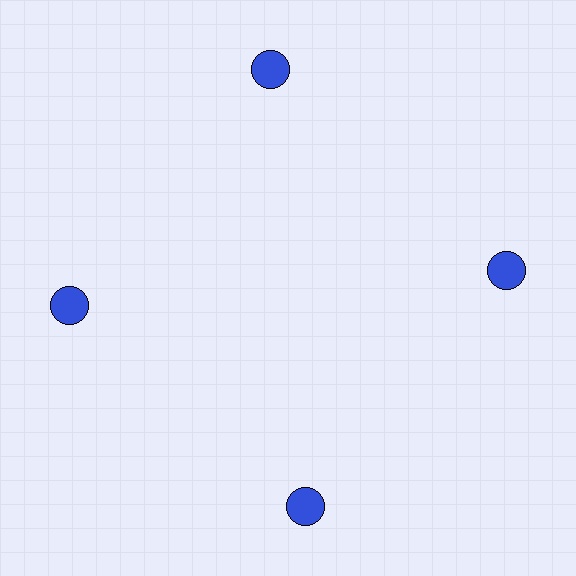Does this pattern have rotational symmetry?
Yes, this pattern has 4-fold rotational symmetry. It looks the same after rotating 90 degrees around the center.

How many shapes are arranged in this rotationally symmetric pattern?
There are 4 shapes, arranged in 4 groups of 1.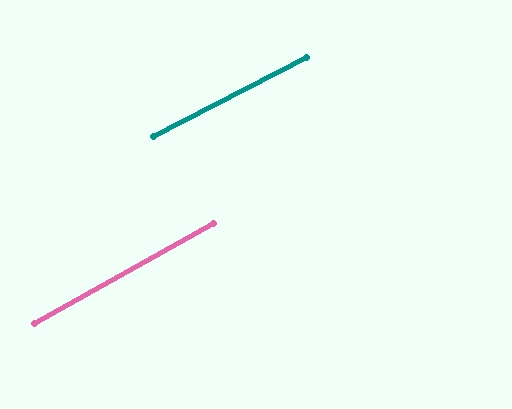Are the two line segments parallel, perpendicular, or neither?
Parallel — their directions differ by only 1.9°.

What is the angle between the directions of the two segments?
Approximately 2 degrees.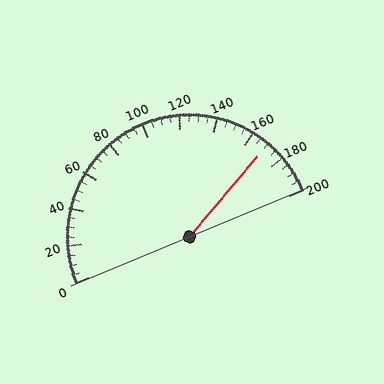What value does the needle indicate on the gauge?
The needle indicates approximately 170.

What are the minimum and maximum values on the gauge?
The gauge ranges from 0 to 200.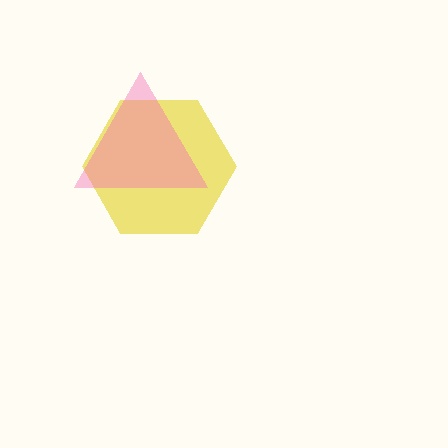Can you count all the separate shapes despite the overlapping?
Yes, there are 2 separate shapes.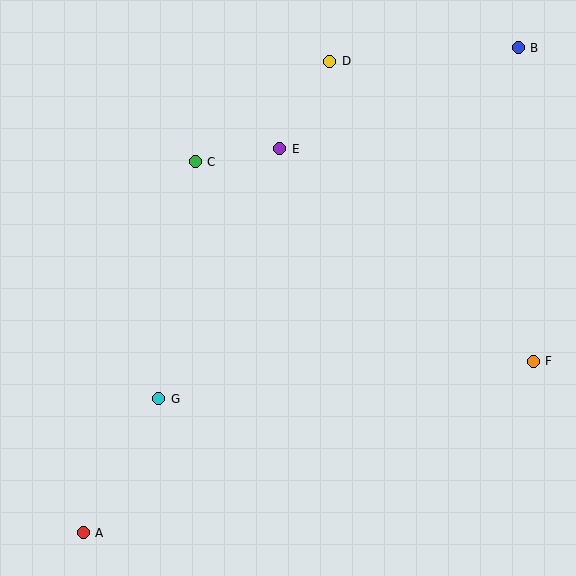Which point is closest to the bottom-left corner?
Point A is closest to the bottom-left corner.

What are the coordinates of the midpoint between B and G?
The midpoint between B and G is at (339, 223).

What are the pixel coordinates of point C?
Point C is at (195, 162).